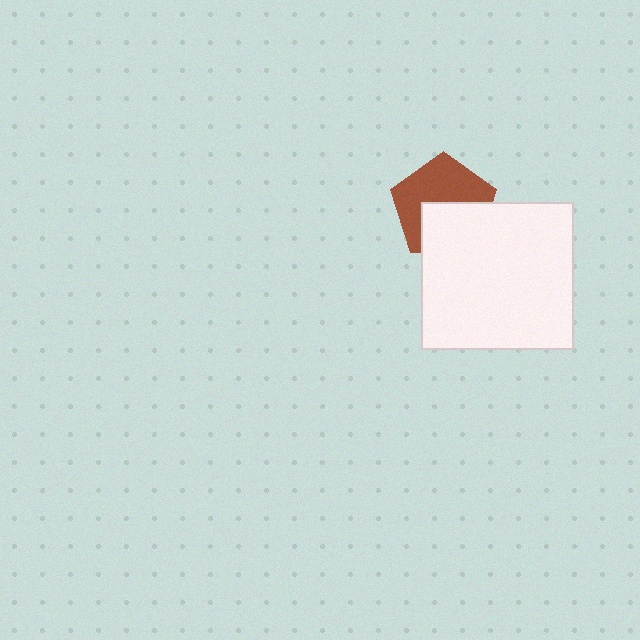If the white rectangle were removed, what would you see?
You would see the complete brown pentagon.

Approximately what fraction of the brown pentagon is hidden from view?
Roughly 43% of the brown pentagon is hidden behind the white rectangle.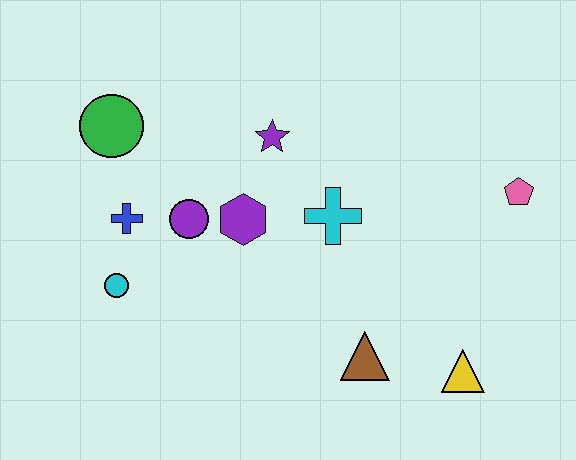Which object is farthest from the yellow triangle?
The green circle is farthest from the yellow triangle.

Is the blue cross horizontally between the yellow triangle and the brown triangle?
No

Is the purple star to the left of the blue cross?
No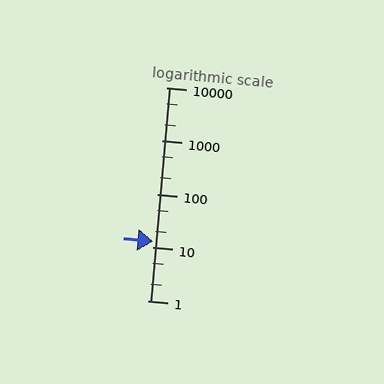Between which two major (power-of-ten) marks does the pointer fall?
The pointer is between 10 and 100.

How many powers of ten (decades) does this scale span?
The scale spans 4 decades, from 1 to 10000.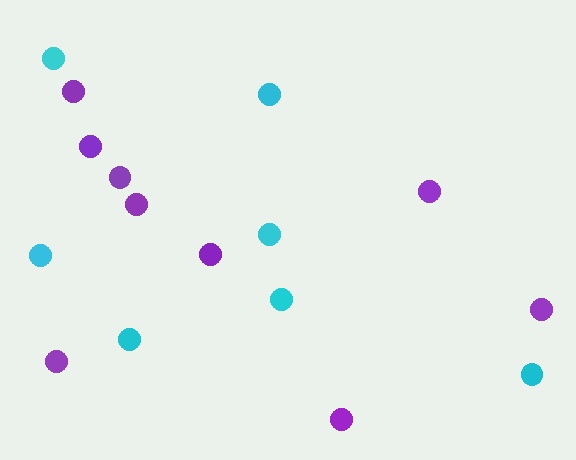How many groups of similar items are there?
There are 2 groups: one group of purple circles (9) and one group of cyan circles (7).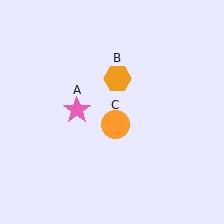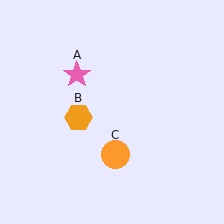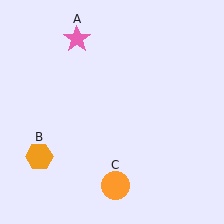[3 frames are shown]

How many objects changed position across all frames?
3 objects changed position: pink star (object A), orange hexagon (object B), orange circle (object C).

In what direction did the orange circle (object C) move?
The orange circle (object C) moved down.